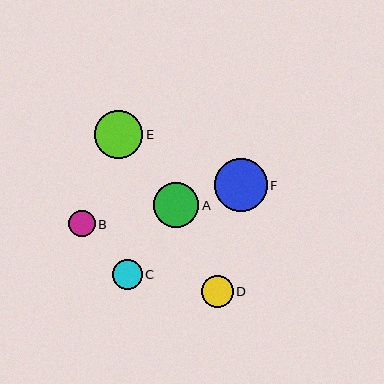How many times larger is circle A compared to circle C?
Circle A is approximately 1.5 times the size of circle C.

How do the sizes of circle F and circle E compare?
Circle F and circle E are approximately the same size.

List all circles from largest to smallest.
From largest to smallest: F, E, A, D, C, B.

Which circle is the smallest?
Circle B is the smallest with a size of approximately 26 pixels.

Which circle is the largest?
Circle F is the largest with a size of approximately 52 pixels.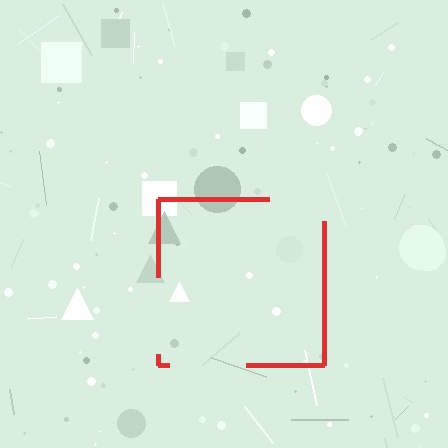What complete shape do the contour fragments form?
The contour fragments form a square.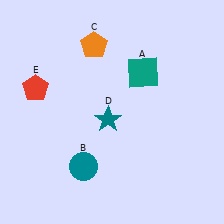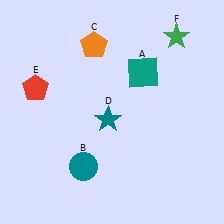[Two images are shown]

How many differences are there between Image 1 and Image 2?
There is 1 difference between the two images.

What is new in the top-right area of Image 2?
A green star (F) was added in the top-right area of Image 2.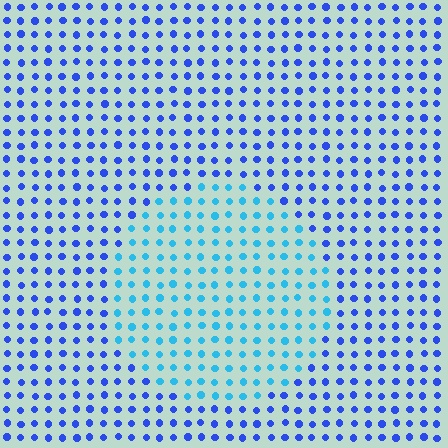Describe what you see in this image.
The image is filled with small blue elements in a uniform arrangement. A circle-shaped region is visible where the elements are tinted to a slightly different hue, forming a subtle color boundary.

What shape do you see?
I see a circle.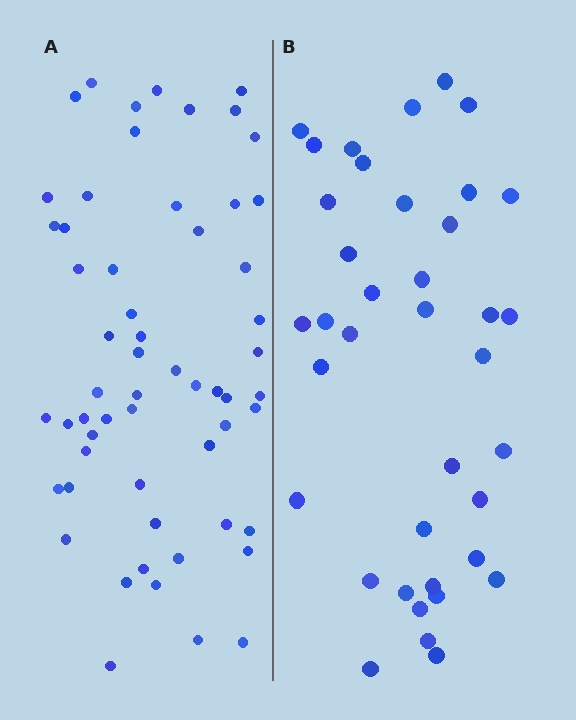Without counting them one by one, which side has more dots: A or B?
Region A (the left region) has more dots.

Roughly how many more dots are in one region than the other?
Region A has approximately 20 more dots than region B.